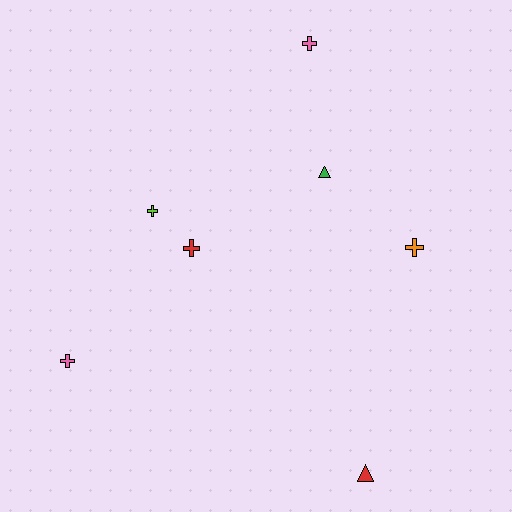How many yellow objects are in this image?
There are no yellow objects.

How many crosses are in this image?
There are 5 crosses.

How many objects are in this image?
There are 7 objects.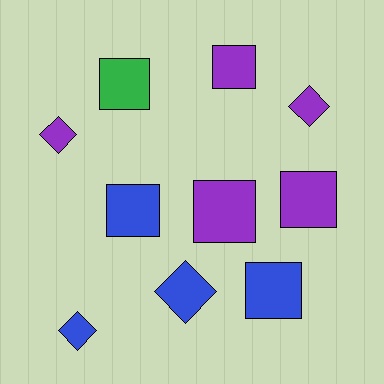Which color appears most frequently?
Purple, with 5 objects.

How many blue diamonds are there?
There are 2 blue diamonds.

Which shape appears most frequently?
Square, with 6 objects.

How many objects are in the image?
There are 10 objects.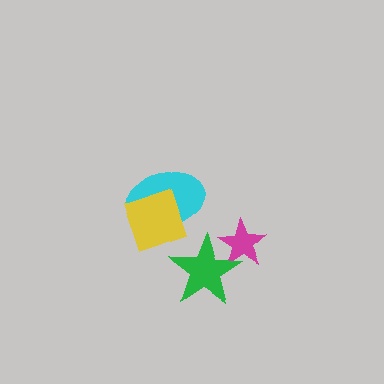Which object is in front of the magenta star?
The green star is in front of the magenta star.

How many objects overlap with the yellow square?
1 object overlaps with the yellow square.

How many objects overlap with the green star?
1 object overlaps with the green star.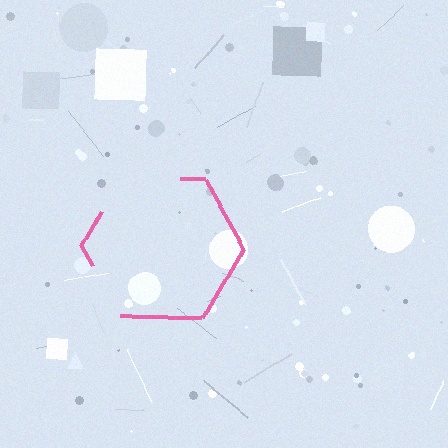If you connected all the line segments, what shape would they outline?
They would outline a hexagon.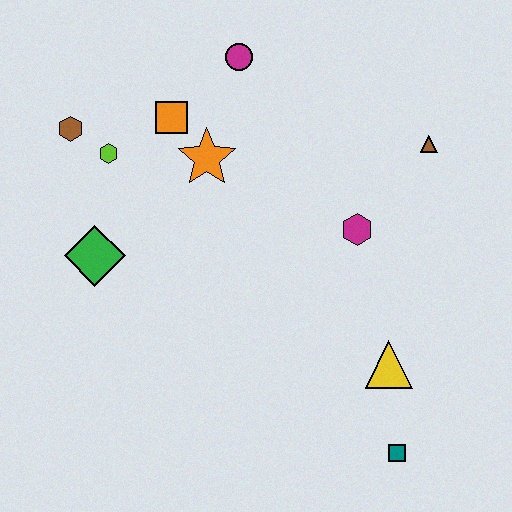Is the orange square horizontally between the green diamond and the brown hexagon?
No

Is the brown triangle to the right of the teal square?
Yes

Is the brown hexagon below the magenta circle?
Yes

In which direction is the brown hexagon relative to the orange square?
The brown hexagon is to the left of the orange square.